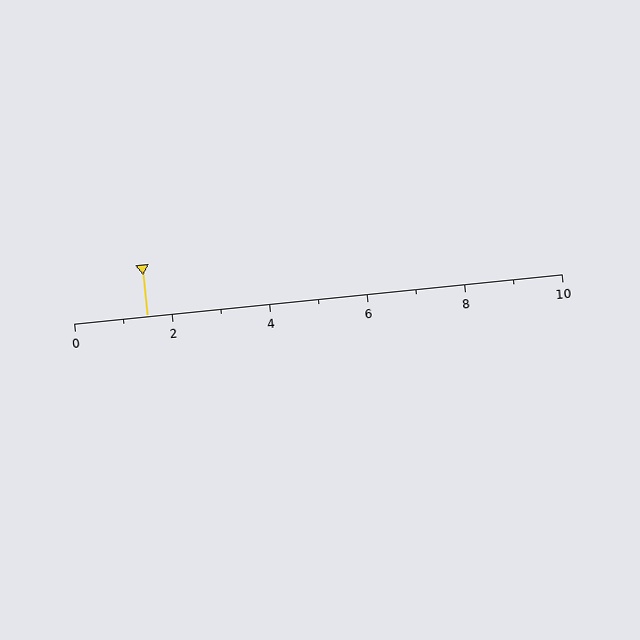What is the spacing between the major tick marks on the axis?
The major ticks are spaced 2 apart.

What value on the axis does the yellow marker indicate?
The marker indicates approximately 1.5.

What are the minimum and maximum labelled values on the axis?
The axis runs from 0 to 10.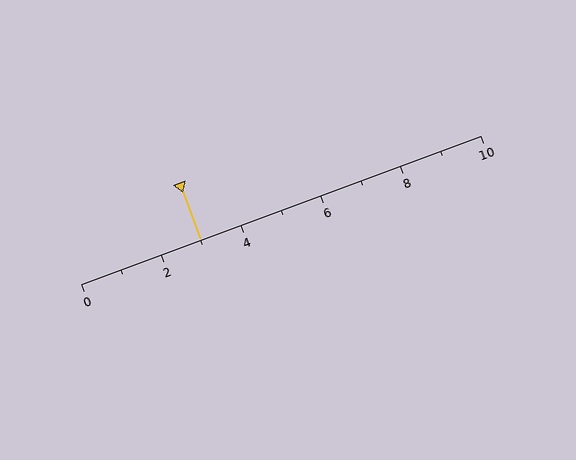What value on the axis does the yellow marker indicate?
The marker indicates approximately 3.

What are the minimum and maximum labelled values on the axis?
The axis runs from 0 to 10.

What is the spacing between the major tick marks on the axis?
The major ticks are spaced 2 apart.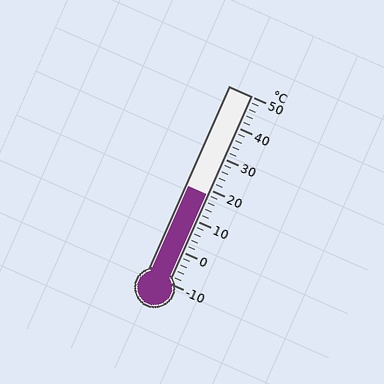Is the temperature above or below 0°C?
The temperature is above 0°C.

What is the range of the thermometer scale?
The thermometer scale ranges from -10°C to 50°C.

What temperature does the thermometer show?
The thermometer shows approximately 18°C.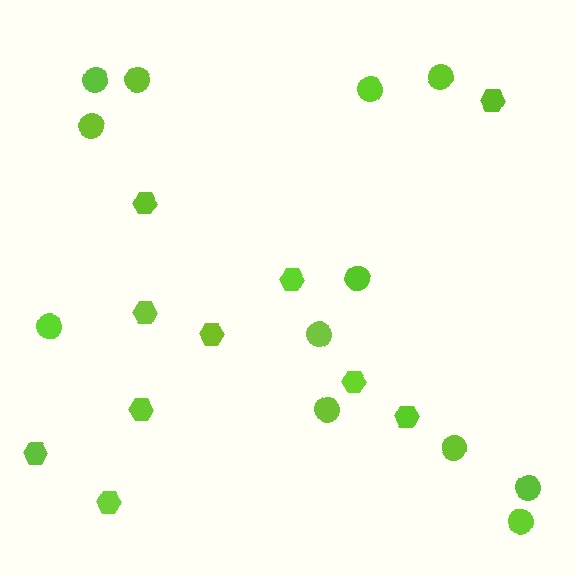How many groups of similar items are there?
There are 2 groups: one group of hexagons (10) and one group of circles (12).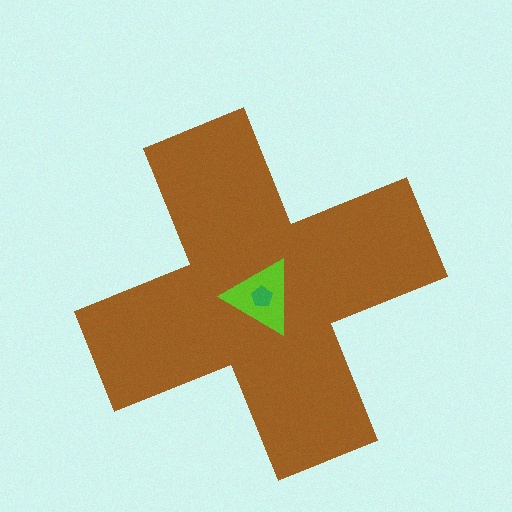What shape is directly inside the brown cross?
The lime triangle.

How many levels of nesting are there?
3.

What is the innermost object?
The green pentagon.